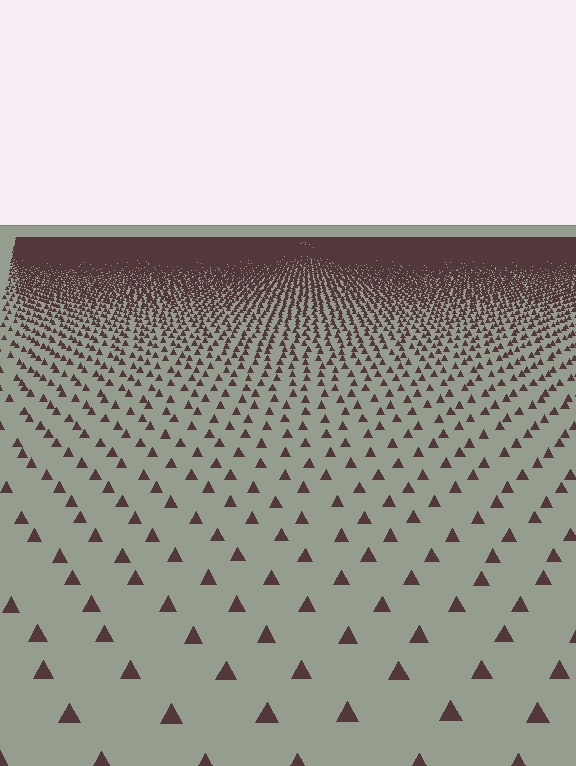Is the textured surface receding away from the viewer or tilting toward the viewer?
The surface is receding away from the viewer. Texture elements get smaller and denser toward the top.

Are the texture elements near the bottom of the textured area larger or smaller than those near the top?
Larger. Near the bottom, elements are closer to the viewer and appear at a bigger on-screen size.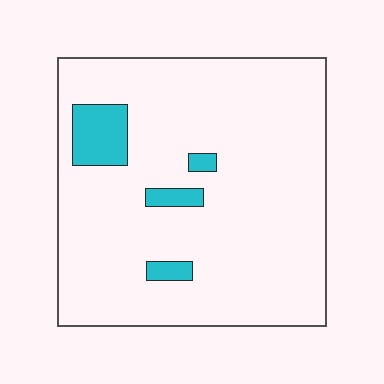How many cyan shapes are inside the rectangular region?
4.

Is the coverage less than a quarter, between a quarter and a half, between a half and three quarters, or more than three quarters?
Less than a quarter.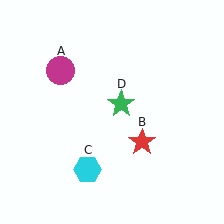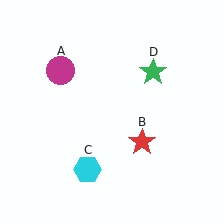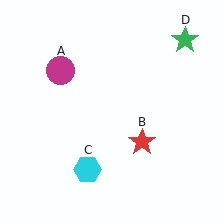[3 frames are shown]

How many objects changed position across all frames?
1 object changed position: green star (object D).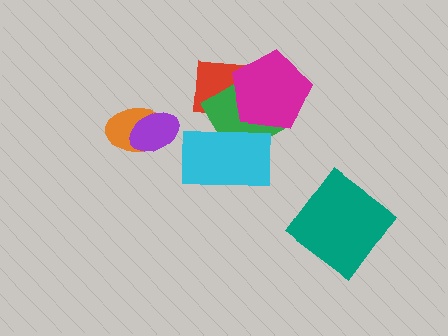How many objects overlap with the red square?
3 objects overlap with the red square.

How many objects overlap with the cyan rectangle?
2 objects overlap with the cyan rectangle.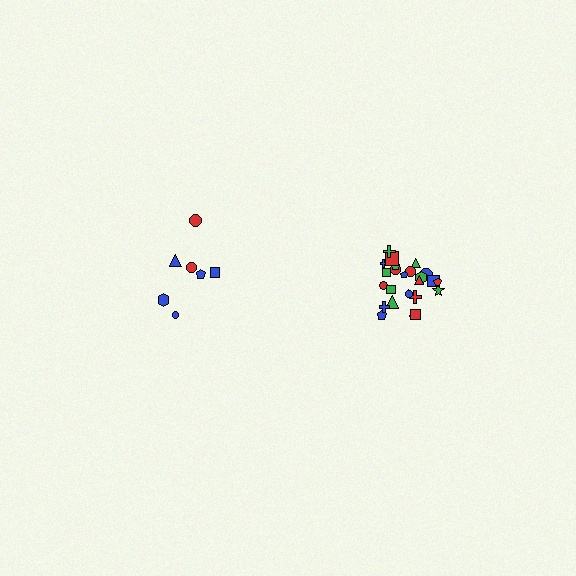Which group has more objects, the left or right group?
The right group.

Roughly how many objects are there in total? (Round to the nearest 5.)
Roughly 30 objects in total.